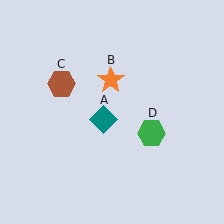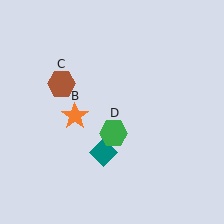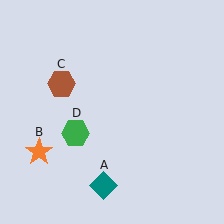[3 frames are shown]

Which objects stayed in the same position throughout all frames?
Brown hexagon (object C) remained stationary.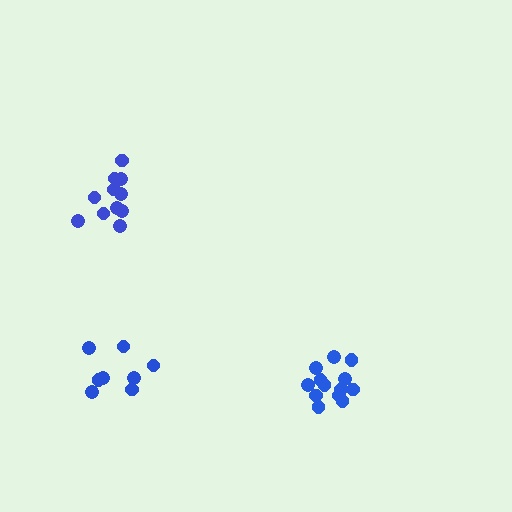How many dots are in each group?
Group 1: 13 dots, Group 2: 8 dots, Group 3: 11 dots (32 total).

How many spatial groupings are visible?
There are 3 spatial groupings.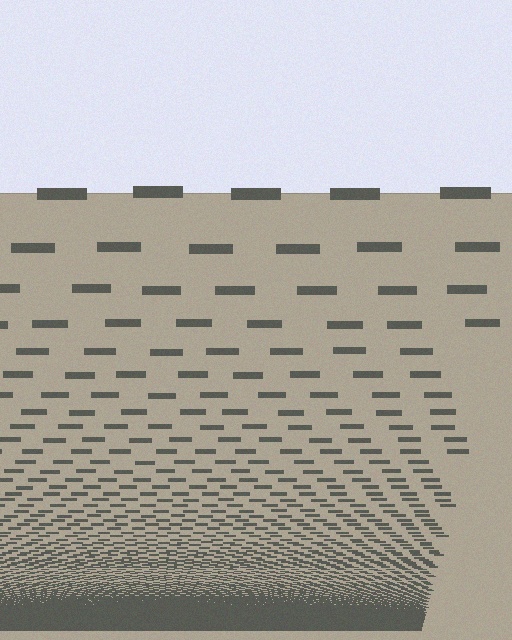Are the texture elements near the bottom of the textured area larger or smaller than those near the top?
Smaller. The gradient is inverted — elements near the bottom are smaller and denser.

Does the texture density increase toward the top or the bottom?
Density increases toward the bottom.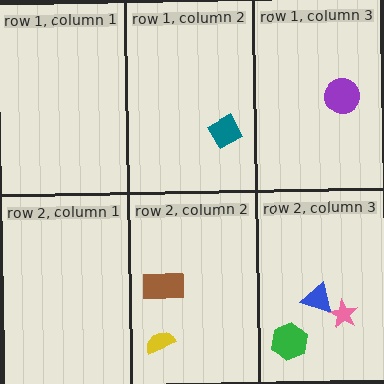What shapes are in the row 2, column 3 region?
The pink star, the blue triangle, the green hexagon.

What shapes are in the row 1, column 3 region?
The purple circle.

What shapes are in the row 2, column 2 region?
The yellow semicircle, the brown rectangle.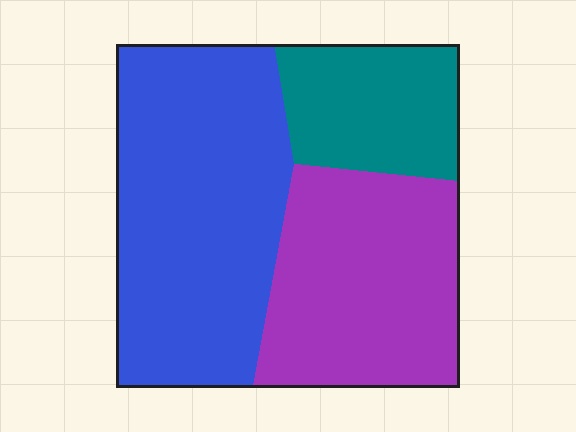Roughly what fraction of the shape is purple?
Purple covers roughly 35% of the shape.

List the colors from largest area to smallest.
From largest to smallest: blue, purple, teal.